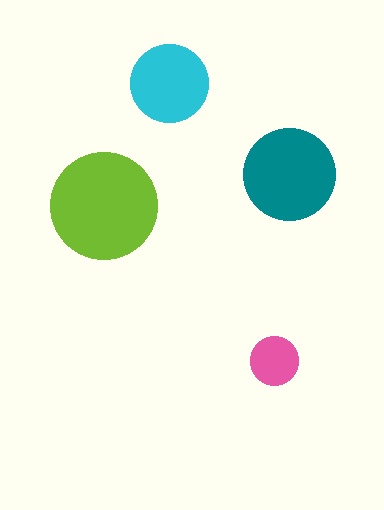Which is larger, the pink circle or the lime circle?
The lime one.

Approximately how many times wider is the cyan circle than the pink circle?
About 1.5 times wider.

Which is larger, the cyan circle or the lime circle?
The lime one.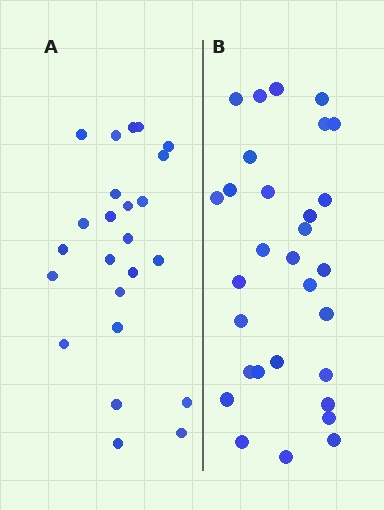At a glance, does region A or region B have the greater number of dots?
Region B (the right region) has more dots.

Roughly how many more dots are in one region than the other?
Region B has about 6 more dots than region A.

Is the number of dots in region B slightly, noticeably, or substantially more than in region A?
Region B has noticeably more, but not dramatically so. The ratio is roughly 1.2 to 1.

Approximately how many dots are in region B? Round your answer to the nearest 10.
About 30 dots.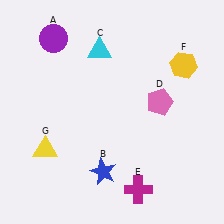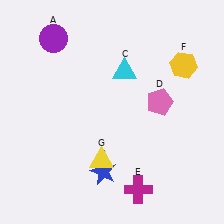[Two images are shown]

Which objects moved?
The objects that moved are: the cyan triangle (C), the yellow triangle (G).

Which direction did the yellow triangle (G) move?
The yellow triangle (G) moved right.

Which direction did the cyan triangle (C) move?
The cyan triangle (C) moved right.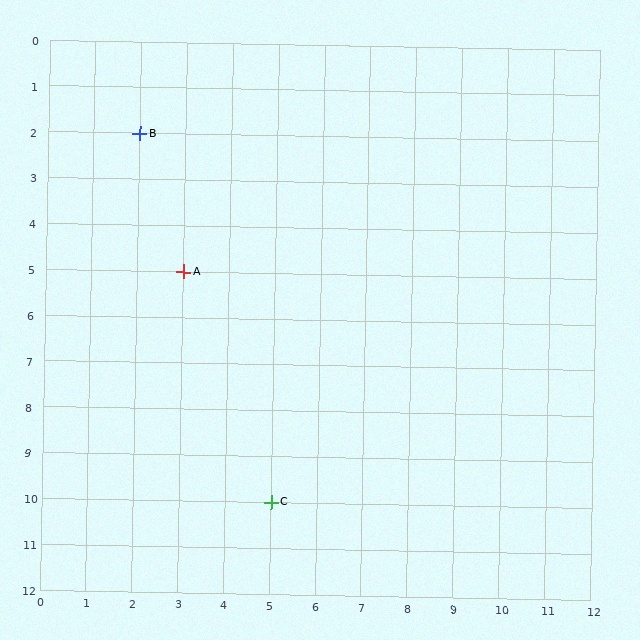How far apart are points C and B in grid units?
Points C and B are 3 columns and 8 rows apart (about 8.5 grid units diagonally).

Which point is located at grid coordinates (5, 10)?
Point C is at (5, 10).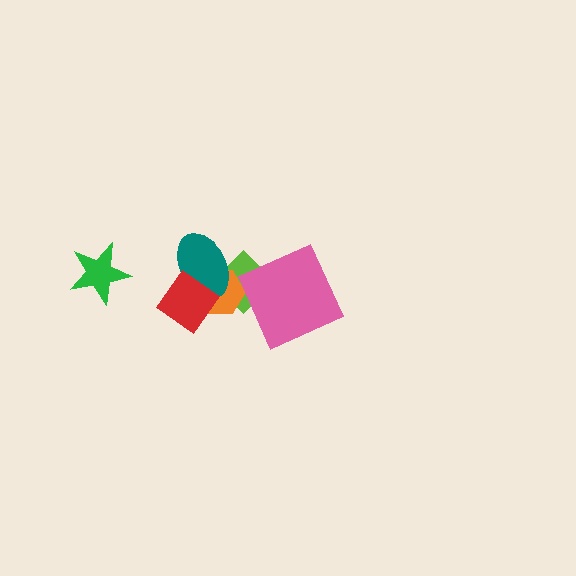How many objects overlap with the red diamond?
2 objects overlap with the red diamond.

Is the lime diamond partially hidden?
Yes, it is partially covered by another shape.